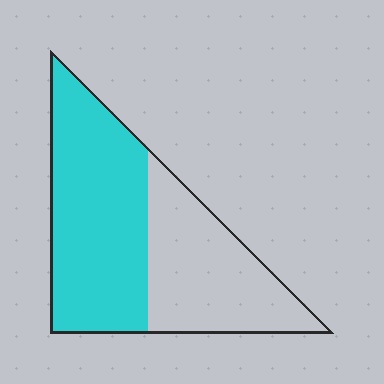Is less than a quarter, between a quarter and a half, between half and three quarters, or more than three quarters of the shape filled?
Between half and three quarters.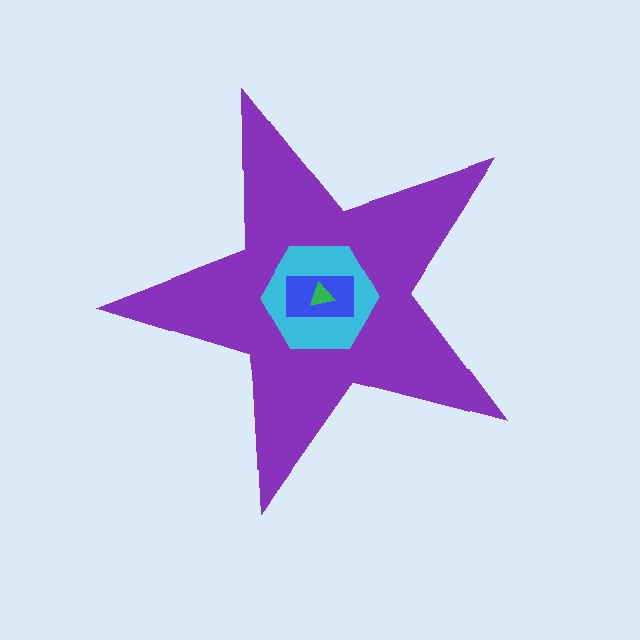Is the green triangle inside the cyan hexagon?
Yes.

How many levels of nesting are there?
4.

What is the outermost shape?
The purple star.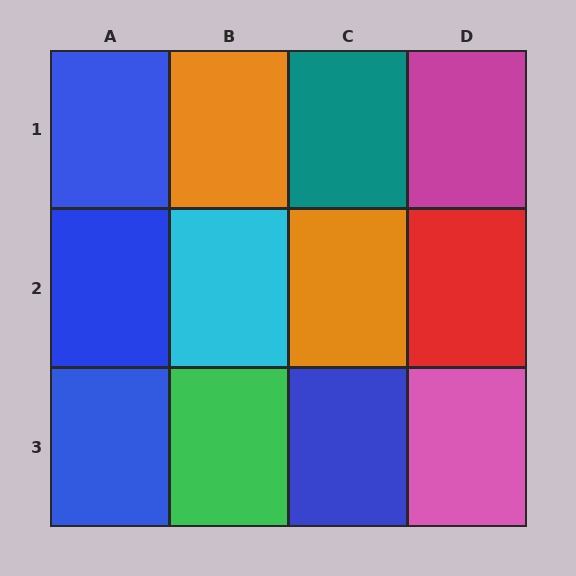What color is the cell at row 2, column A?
Blue.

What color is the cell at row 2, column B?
Cyan.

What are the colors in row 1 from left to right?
Blue, orange, teal, magenta.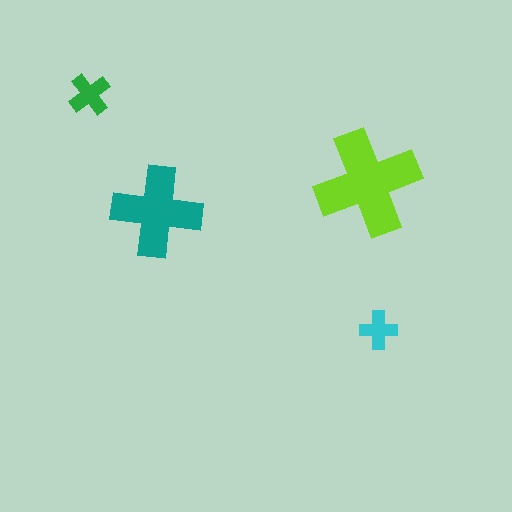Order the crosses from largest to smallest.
the lime one, the teal one, the green one, the cyan one.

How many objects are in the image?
There are 4 objects in the image.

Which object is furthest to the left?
The green cross is leftmost.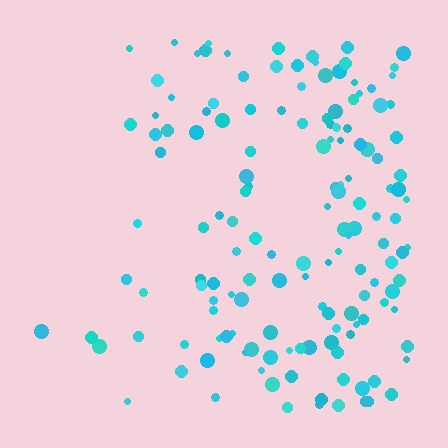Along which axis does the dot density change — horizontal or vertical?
Horizontal.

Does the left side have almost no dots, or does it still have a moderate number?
Still a moderate number, just noticeably fewer than the right.